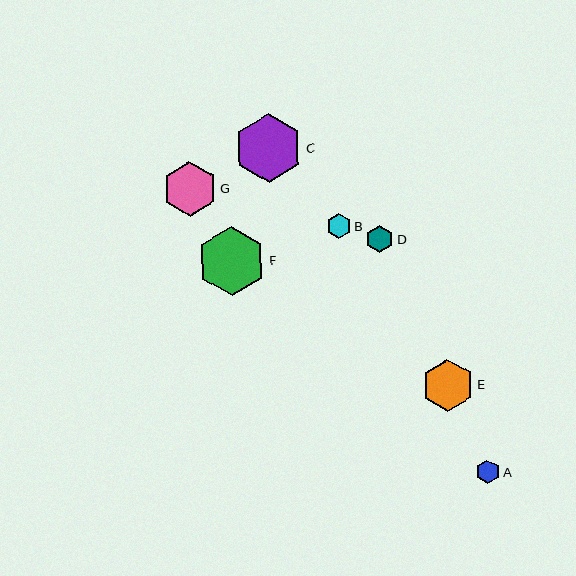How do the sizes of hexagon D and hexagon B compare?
Hexagon D and hexagon B are approximately the same size.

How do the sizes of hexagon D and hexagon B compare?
Hexagon D and hexagon B are approximately the same size.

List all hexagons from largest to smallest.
From largest to smallest: C, F, G, E, D, B, A.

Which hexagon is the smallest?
Hexagon A is the smallest with a size of approximately 24 pixels.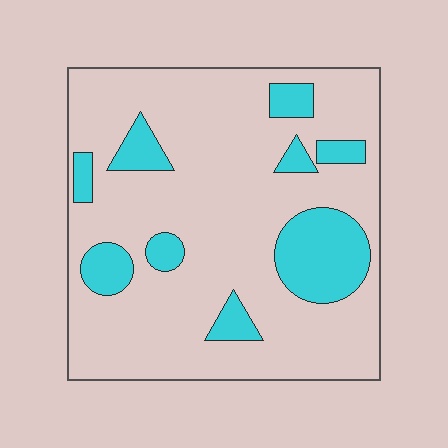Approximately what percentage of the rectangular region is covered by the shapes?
Approximately 20%.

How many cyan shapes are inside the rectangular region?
9.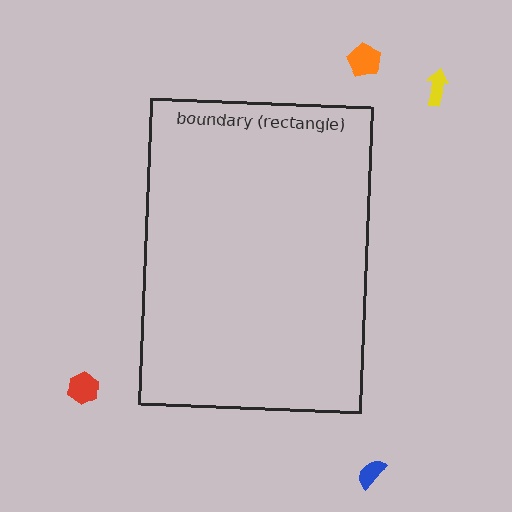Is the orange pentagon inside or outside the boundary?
Outside.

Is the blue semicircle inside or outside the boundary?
Outside.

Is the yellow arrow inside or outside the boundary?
Outside.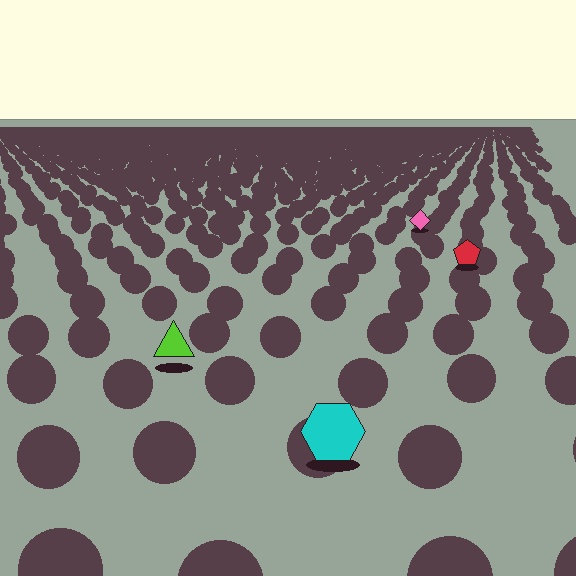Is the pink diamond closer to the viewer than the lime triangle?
No. The lime triangle is closer — you can tell from the texture gradient: the ground texture is coarser near it.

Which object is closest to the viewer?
The cyan hexagon is closest. The texture marks near it are larger and more spread out.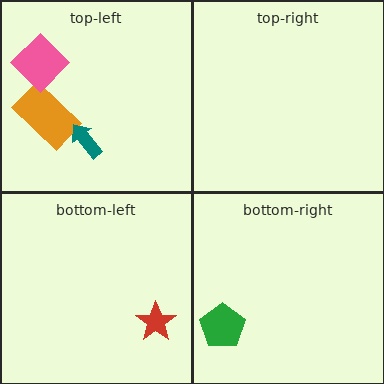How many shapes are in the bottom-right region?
1.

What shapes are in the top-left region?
The orange rectangle, the pink diamond, the teal arrow.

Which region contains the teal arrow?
The top-left region.